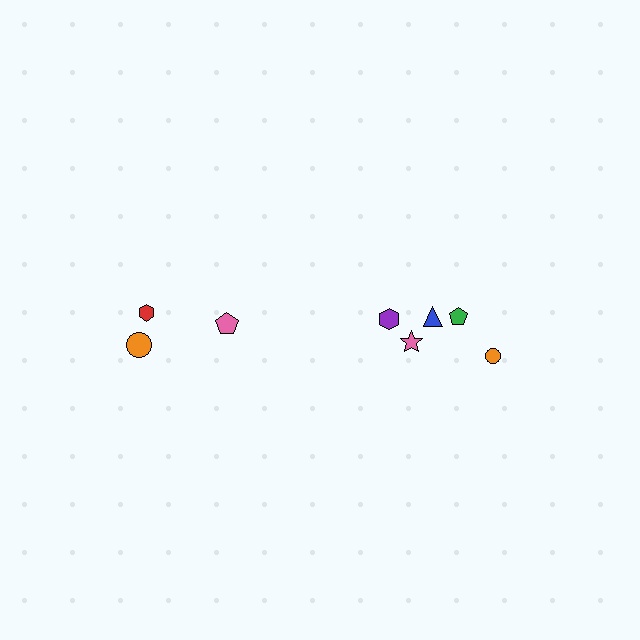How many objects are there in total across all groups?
There are 8 objects.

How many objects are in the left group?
There are 3 objects.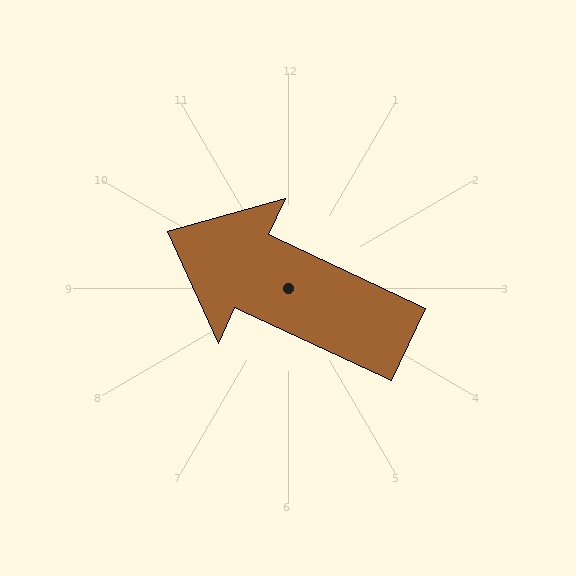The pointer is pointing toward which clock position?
Roughly 10 o'clock.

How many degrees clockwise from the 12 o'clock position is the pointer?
Approximately 295 degrees.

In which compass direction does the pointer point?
Northwest.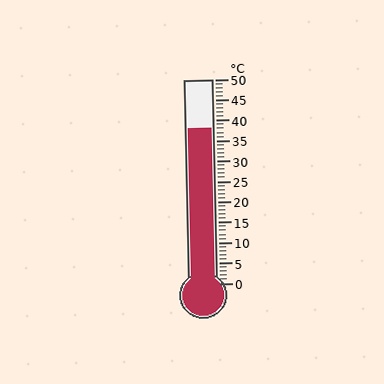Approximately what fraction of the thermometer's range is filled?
The thermometer is filled to approximately 75% of its range.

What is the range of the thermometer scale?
The thermometer scale ranges from 0°C to 50°C.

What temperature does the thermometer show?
The thermometer shows approximately 38°C.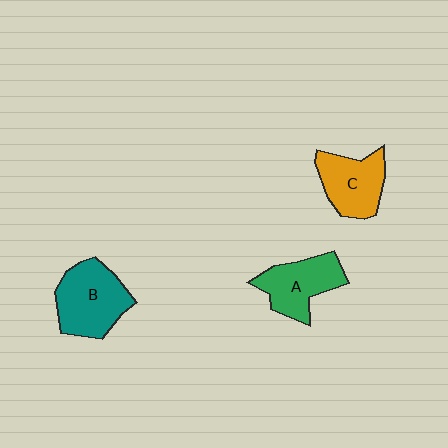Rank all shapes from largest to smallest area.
From largest to smallest: B (teal), A (green), C (orange).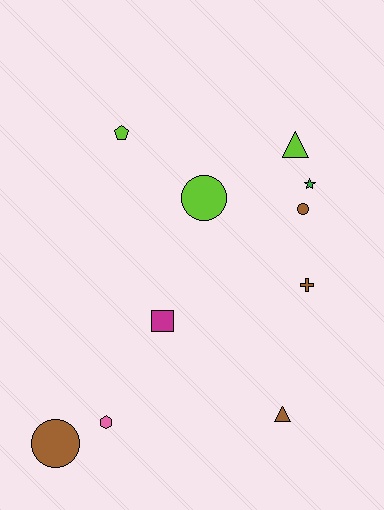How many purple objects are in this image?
There are no purple objects.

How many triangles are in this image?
There are 2 triangles.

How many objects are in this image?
There are 10 objects.